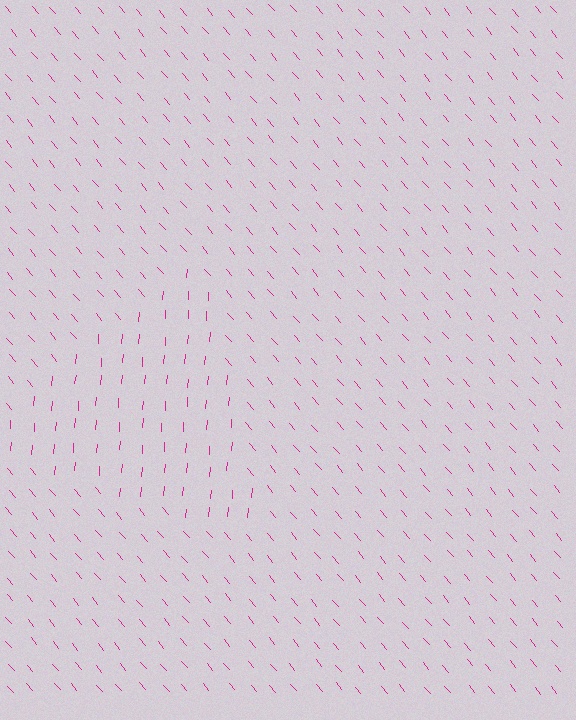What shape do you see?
I see a triangle.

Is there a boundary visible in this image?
Yes, there is a texture boundary formed by a change in line orientation.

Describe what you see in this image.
The image is filled with small magenta line segments. A triangle region in the image has lines oriented differently from the surrounding lines, creating a visible texture boundary.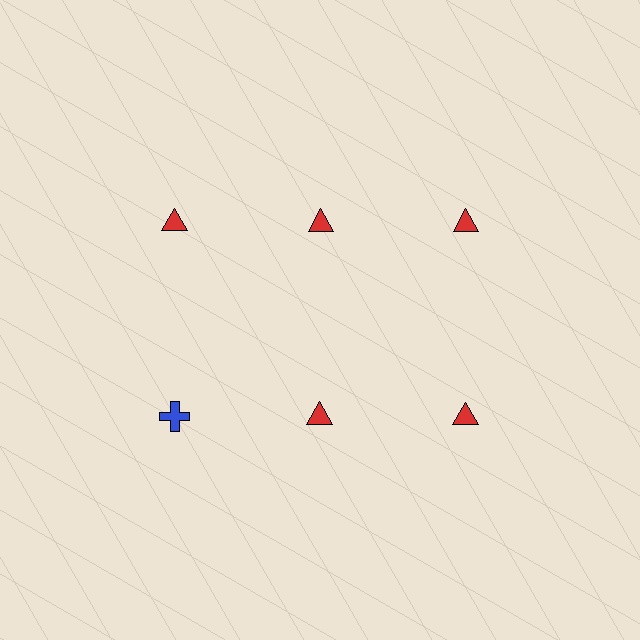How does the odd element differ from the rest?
It differs in both color (blue instead of red) and shape (cross instead of triangle).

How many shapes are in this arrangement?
There are 6 shapes arranged in a grid pattern.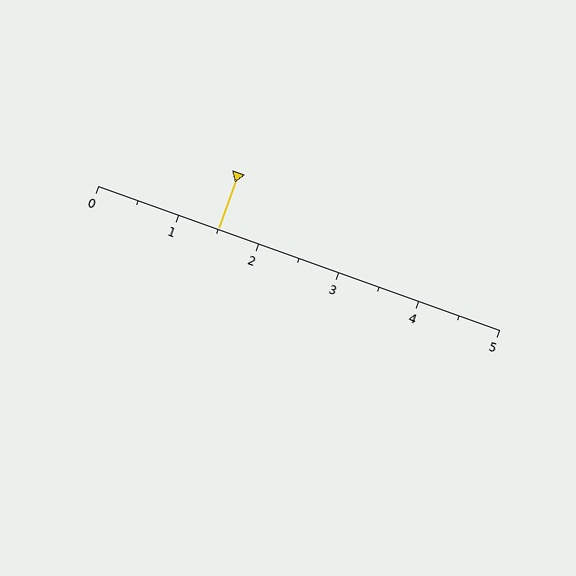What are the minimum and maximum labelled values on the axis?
The axis runs from 0 to 5.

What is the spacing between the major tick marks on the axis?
The major ticks are spaced 1 apart.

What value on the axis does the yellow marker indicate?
The marker indicates approximately 1.5.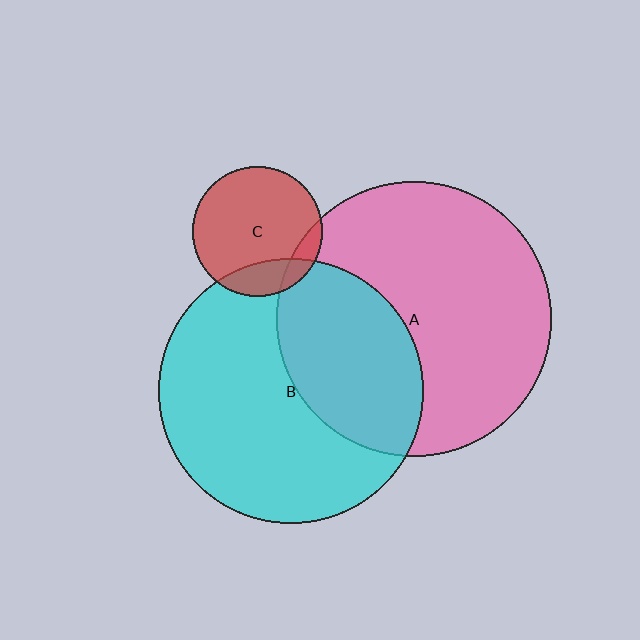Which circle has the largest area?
Circle A (pink).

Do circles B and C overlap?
Yes.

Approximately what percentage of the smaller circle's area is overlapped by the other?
Approximately 20%.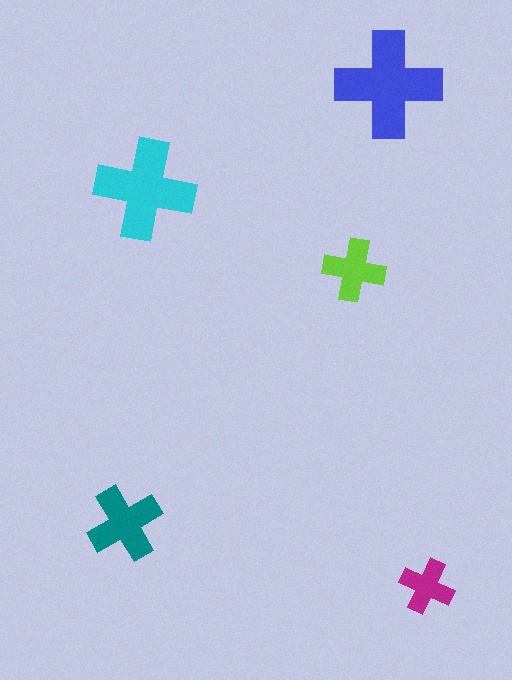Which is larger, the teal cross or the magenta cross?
The teal one.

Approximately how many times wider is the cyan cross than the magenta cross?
About 2 times wider.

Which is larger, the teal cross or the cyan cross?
The cyan one.